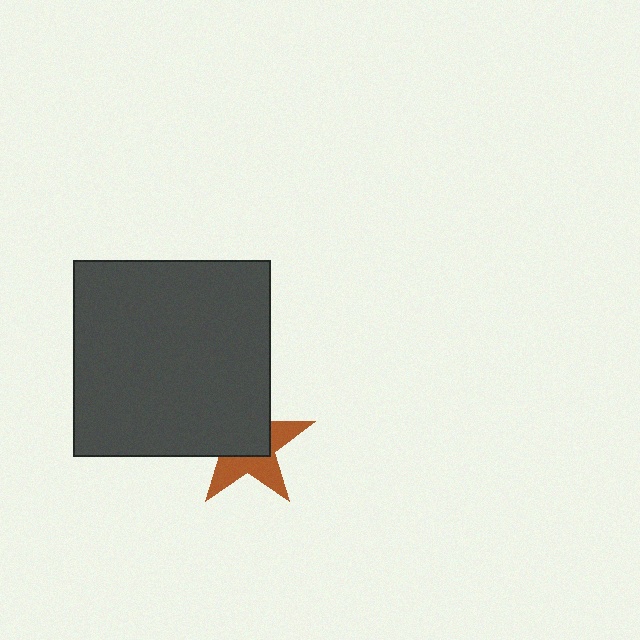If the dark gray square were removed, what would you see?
You would see the complete brown star.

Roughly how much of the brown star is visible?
A small part of it is visible (roughly 45%).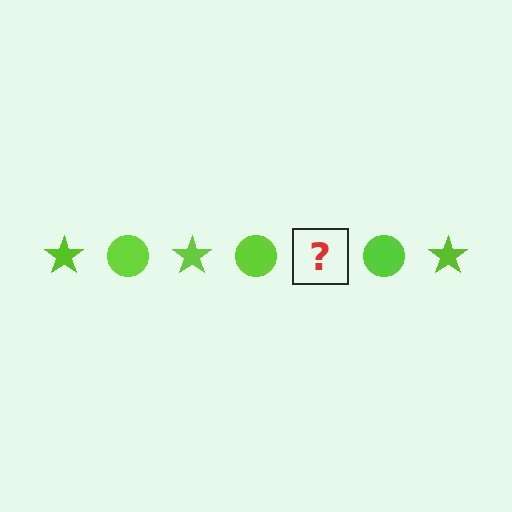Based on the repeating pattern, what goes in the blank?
The blank should be a lime star.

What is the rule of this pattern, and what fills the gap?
The rule is that the pattern cycles through star, circle shapes in lime. The gap should be filled with a lime star.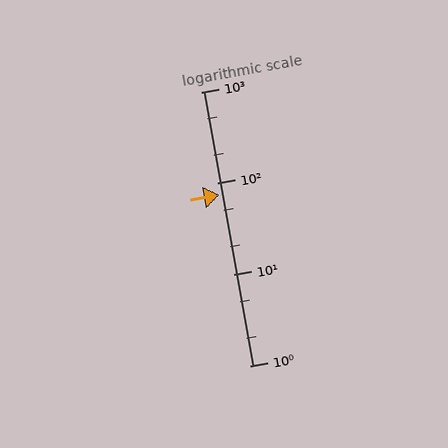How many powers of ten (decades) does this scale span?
The scale spans 3 decades, from 1 to 1000.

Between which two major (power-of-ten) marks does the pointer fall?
The pointer is between 10 and 100.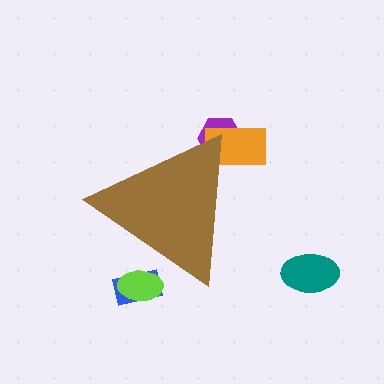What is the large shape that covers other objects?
A brown triangle.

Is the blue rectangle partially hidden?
Yes, the blue rectangle is partially hidden behind the brown triangle.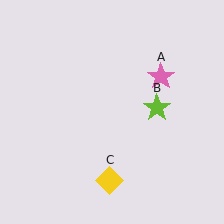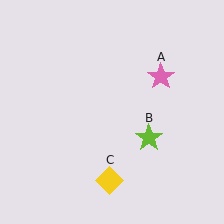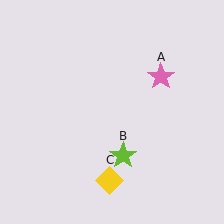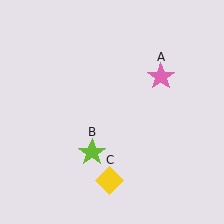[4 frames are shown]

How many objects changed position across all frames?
1 object changed position: lime star (object B).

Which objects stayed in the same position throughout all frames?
Pink star (object A) and yellow diamond (object C) remained stationary.